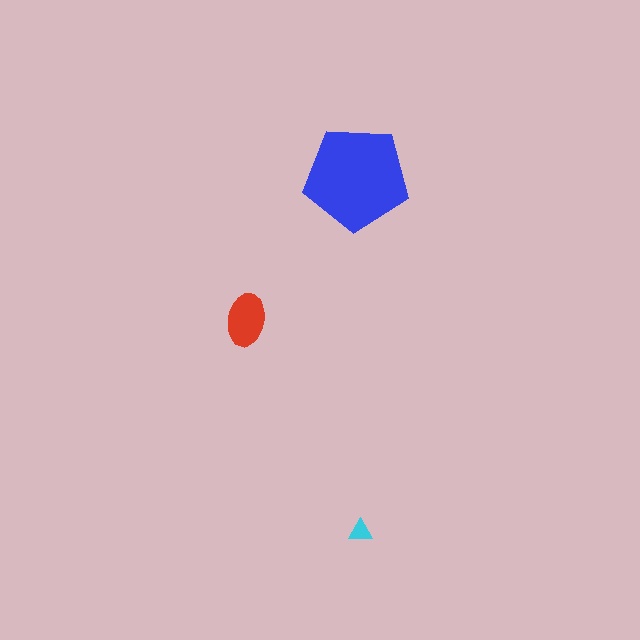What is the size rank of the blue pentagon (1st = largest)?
1st.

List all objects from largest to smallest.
The blue pentagon, the red ellipse, the cyan triangle.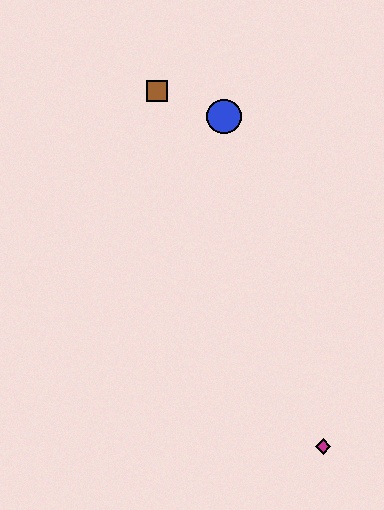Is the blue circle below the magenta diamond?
No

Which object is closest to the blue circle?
The brown square is closest to the blue circle.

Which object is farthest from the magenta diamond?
The brown square is farthest from the magenta diamond.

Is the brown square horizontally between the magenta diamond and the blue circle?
No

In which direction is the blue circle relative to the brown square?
The blue circle is to the right of the brown square.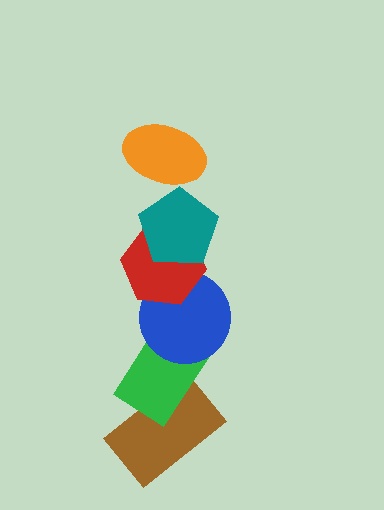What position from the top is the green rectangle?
The green rectangle is 5th from the top.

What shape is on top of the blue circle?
The red hexagon is on top of the blue circle.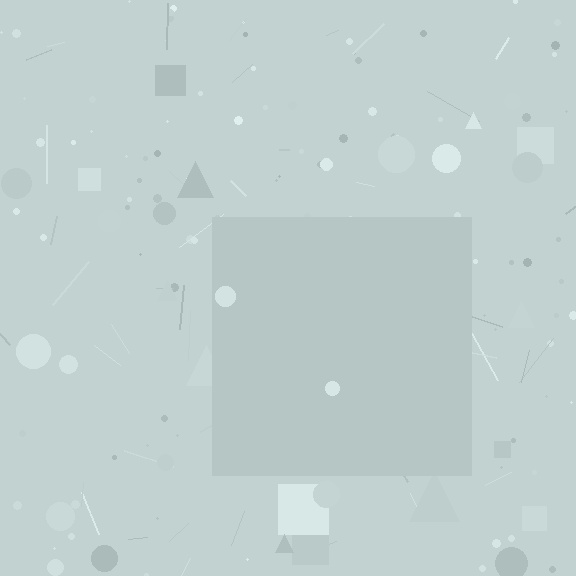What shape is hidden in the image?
A square is hidden in the image.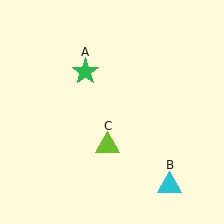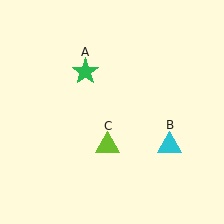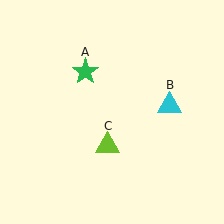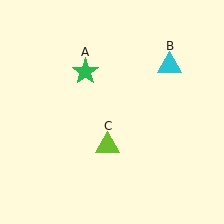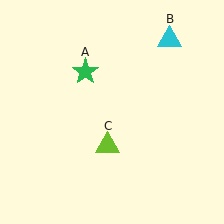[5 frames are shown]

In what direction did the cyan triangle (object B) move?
The cyan triangle (object B) moved up.